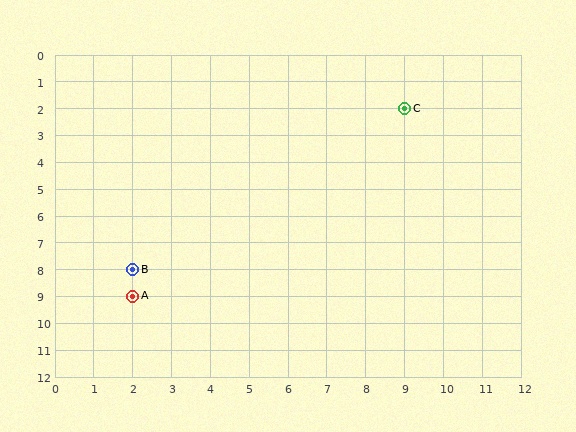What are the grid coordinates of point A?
Point A is at grid coordinates (2, 9).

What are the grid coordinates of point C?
Point C is at grid coordinates (9, 2).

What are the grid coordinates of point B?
Point B is at grid coordinates (2, 8).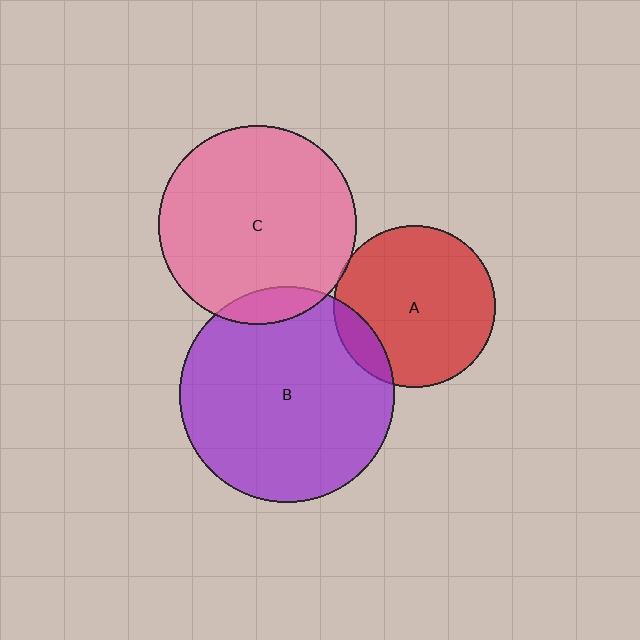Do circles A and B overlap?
Yes.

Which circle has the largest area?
Circle B (purple).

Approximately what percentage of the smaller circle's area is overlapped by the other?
Approximately 10%.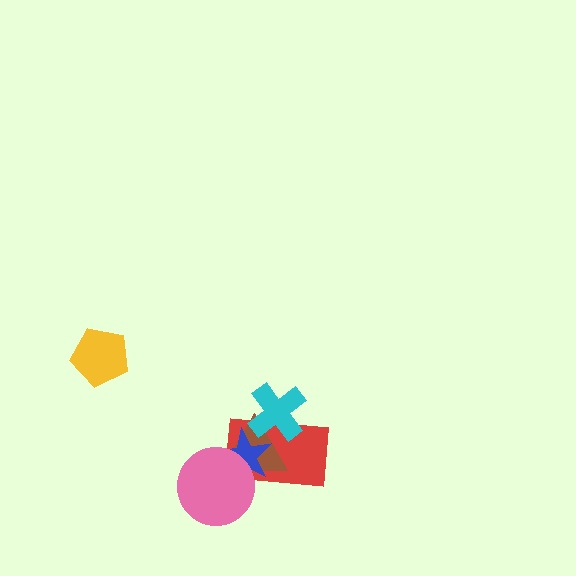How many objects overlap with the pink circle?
3 objects overlap with the pink circle.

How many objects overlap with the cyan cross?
2 objects overlap with the cyan cross.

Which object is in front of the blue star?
The pink circle is in front of the blue star.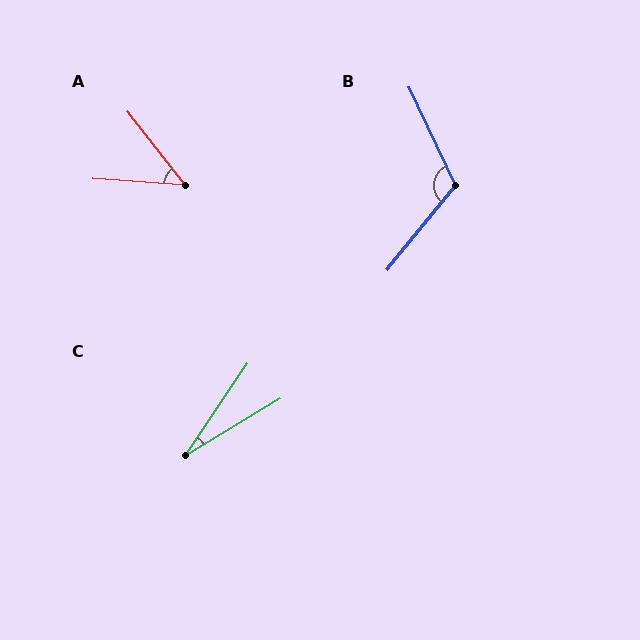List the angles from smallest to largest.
C (25°), A (48°), B (116°).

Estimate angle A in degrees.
Approximately 48 degrees.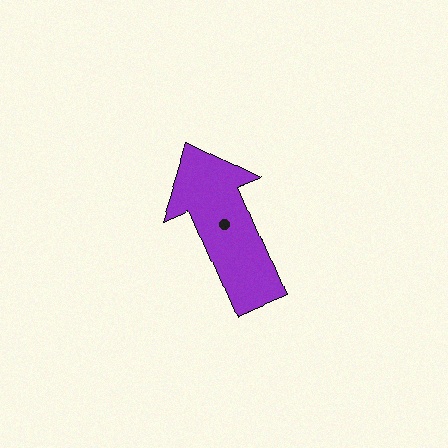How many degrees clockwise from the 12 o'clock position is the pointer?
Approximately 337 degrees.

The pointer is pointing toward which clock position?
Roughly 11 o'clock.